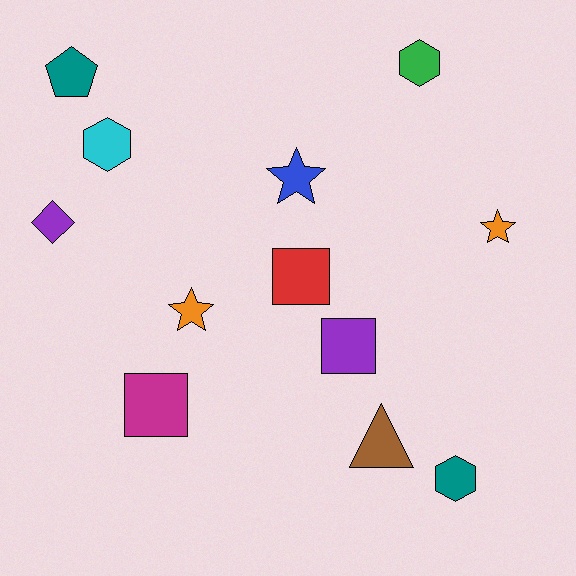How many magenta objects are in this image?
There is 1 magenta object.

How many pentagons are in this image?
There is 1 pentagon.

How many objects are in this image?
There are 12 objects.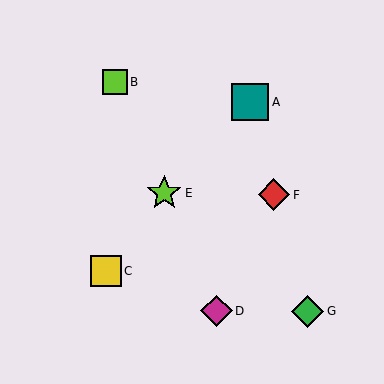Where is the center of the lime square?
The center of the lime square is at (115, 82).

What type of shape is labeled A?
Shape A is a teal square.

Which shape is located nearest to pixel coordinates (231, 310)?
The magenta diamond (labeled D) at (216, 311) is nearest to that location.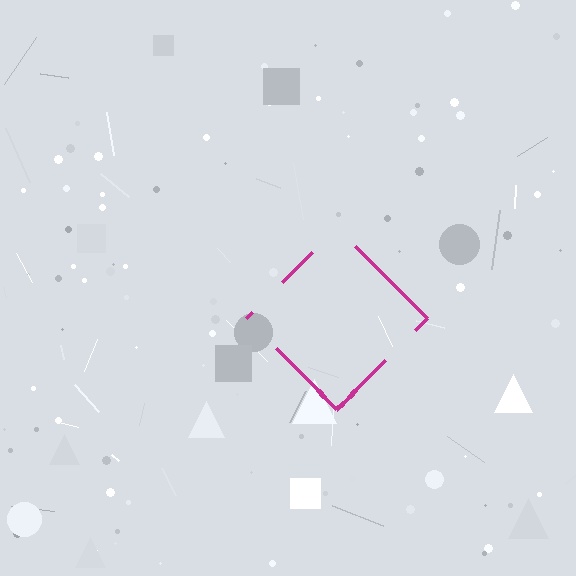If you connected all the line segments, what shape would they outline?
They would outline a diamond.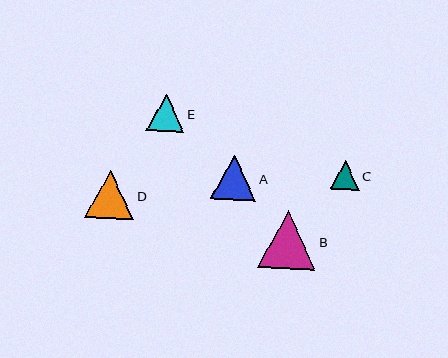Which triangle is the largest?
Triangle B is the largest with a size of approximately 58 pixels.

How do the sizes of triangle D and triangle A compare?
Triangle D and triangle A are approximately the same size.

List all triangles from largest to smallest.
From largest to smallest: B, D, A, E, C.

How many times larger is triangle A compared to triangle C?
Triangle A is approximately 1.6 times the size of triangle C.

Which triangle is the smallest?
Triangle C is the smallest with a size of approximately 28 pixels.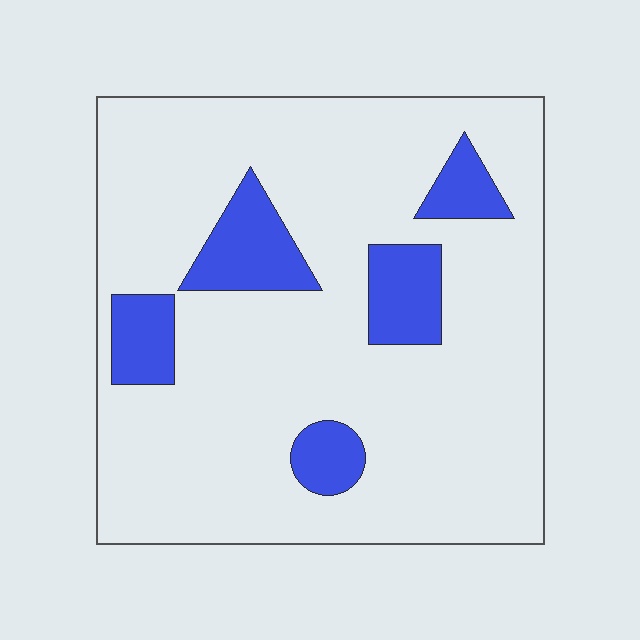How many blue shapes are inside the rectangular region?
5.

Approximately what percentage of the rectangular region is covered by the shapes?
Approximately 15%.